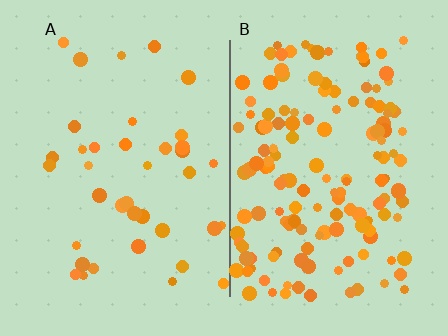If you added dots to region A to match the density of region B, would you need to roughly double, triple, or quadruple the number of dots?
Approximately quadruple.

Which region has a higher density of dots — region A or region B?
B (the right).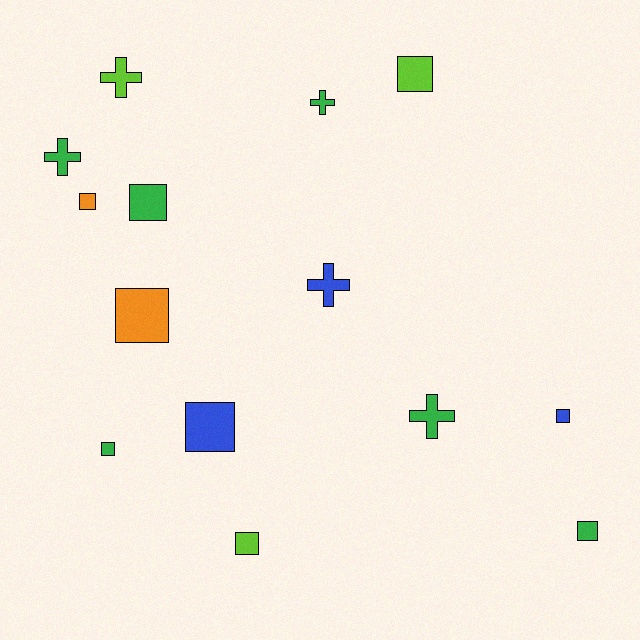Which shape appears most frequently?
Square, with 9 objects.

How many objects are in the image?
There are 14 objects.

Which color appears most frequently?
Green, with 6 objects.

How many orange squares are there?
There are 2 orange squares.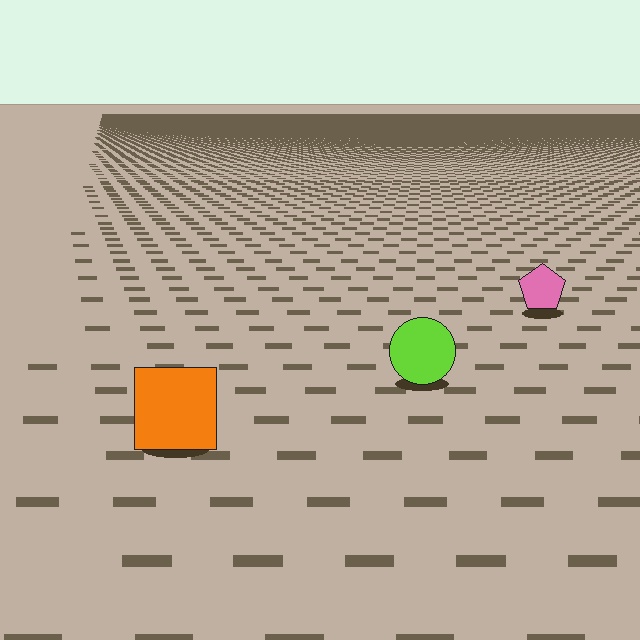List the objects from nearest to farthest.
From nearest to farthest: the orange square, the lime circle, the pink pentagon.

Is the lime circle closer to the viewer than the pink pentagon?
Yes. The lime circle is closer — you can tell from the texture gradient: the ground texture is coarser near it.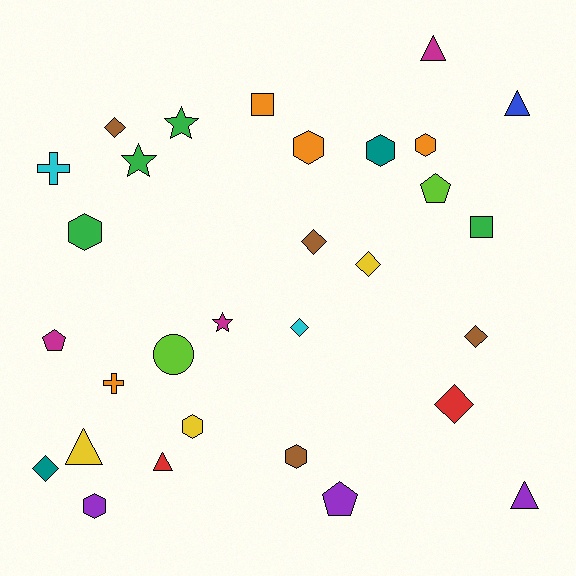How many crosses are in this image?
There are 2 crosses.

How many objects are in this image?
There are 30 objects.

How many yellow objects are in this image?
There are 3 yellow objects.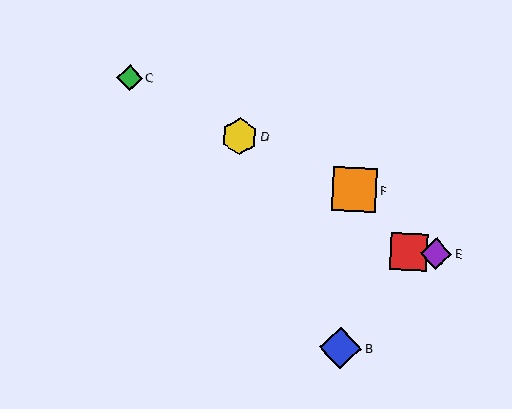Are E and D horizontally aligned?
No, E is at y≈254 and D is at y≈136.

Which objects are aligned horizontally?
Objects A, E are aligned horizontally.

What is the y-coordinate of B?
Object B is at y≈348.